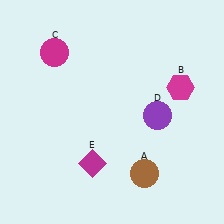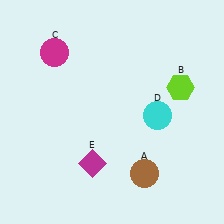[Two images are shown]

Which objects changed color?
B changed from magenta to lime. D changed from purple to cyan.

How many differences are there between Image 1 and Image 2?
There are 2 differences between the two images.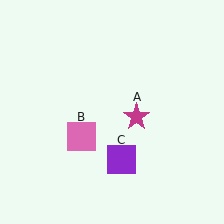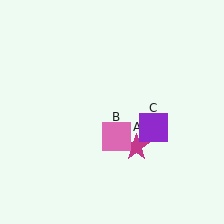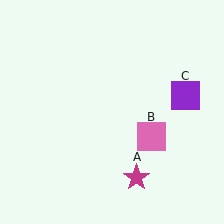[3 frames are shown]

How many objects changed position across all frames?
3 objects changed position: magenta star (object A), pink square (object B), purple square (object C).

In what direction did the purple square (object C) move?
The purple square (object C) moved up and to the right.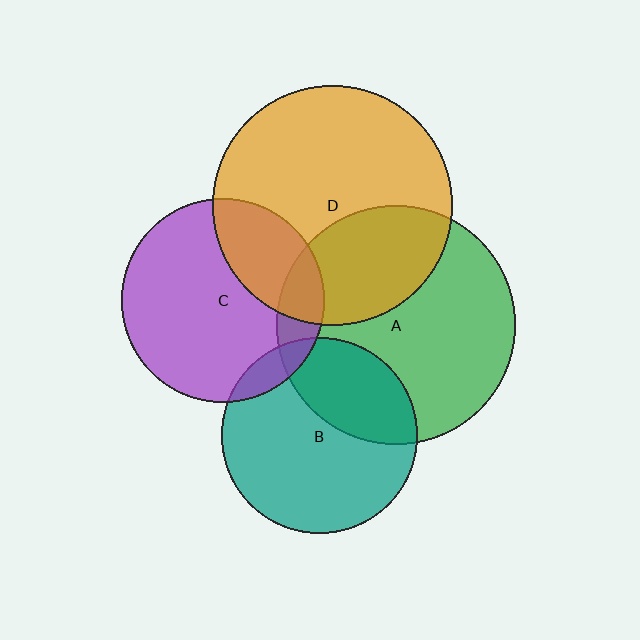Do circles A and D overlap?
Yes.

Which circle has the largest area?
Circle D (orange).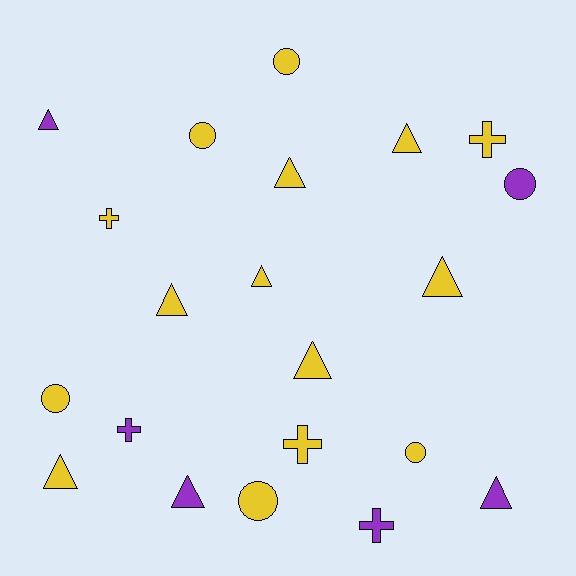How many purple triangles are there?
There are 3 purple triangles.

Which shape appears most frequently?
Triangle, with 10 objects.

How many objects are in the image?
There are 21 objects.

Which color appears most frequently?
Yellow, with 15 objects.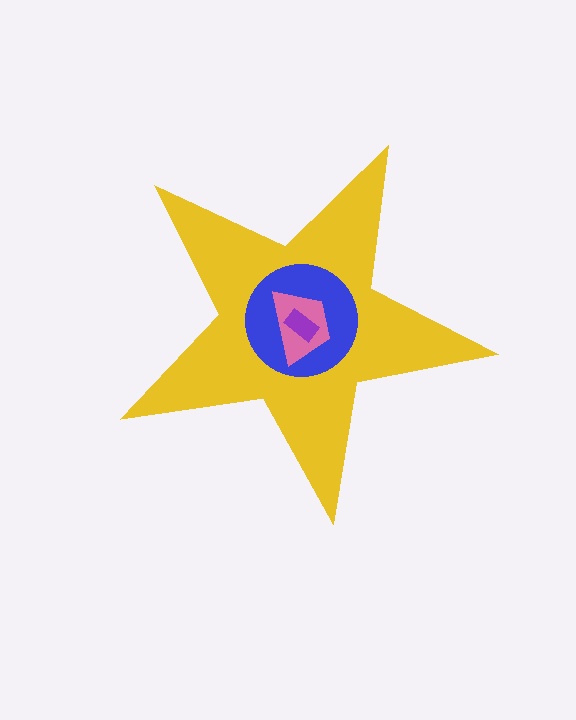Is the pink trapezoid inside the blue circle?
Yes.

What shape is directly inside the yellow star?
The blue circle.